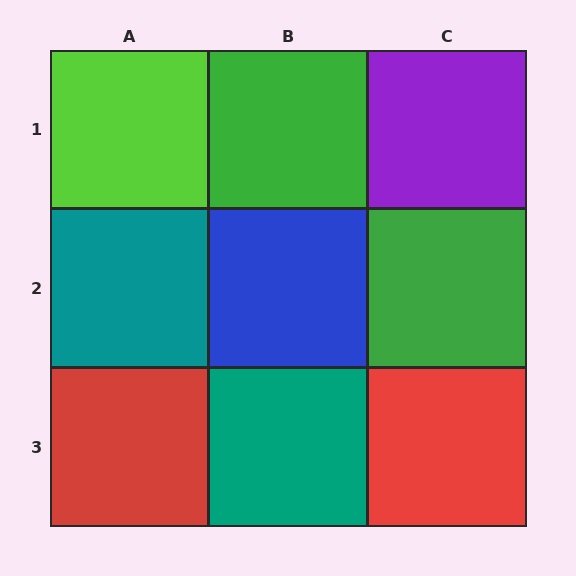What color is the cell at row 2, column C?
Green.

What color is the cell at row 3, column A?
Red.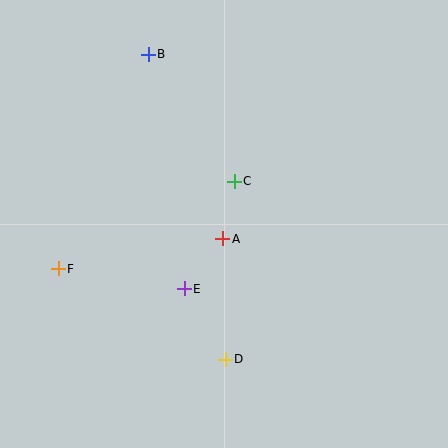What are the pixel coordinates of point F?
Point F is at (58, 269).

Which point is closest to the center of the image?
Point A at (223, 239) is closest to the center.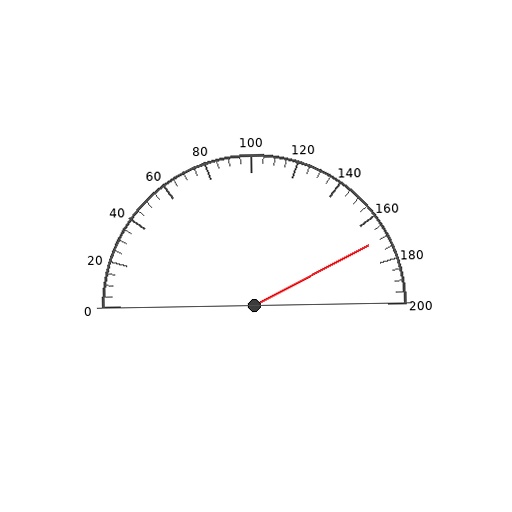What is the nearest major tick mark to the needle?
The nearest major tick mark is 160.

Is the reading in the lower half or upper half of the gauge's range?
The reading is in the upper half of the range (0 to 200).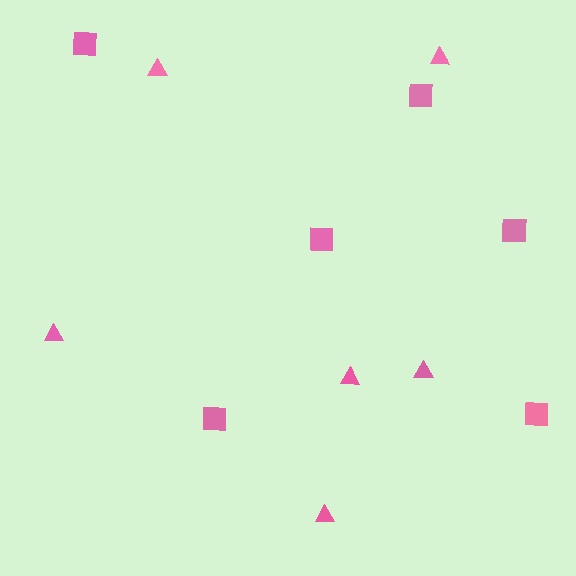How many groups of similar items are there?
There are 2 groups: one group of triangles (6) and one group of squares (6).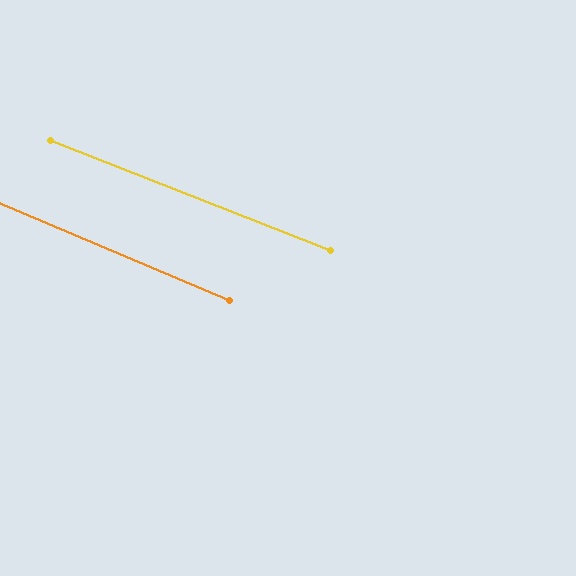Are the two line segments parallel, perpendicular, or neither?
Parallel — their directions differ by only 1.2°.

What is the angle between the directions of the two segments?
Approximately 1 degree.